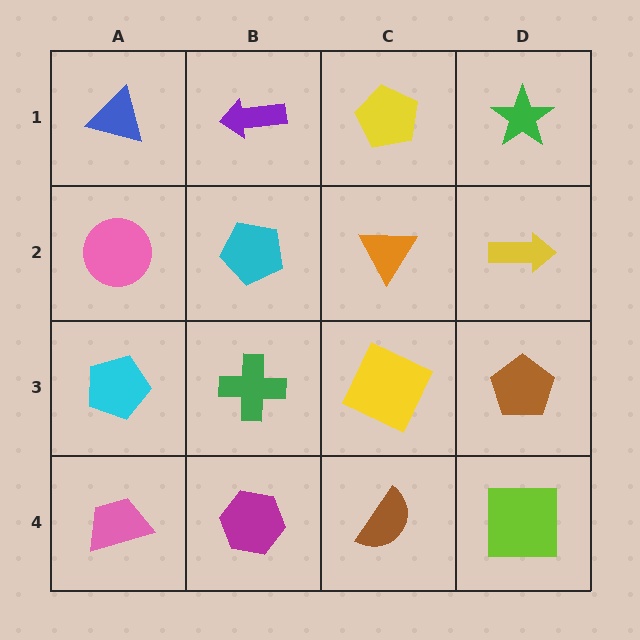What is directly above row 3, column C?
An orange triangle.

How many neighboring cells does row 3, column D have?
3.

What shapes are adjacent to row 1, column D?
A yellow arrow (row 2, column D), a yellow pentagon (row 1, column C).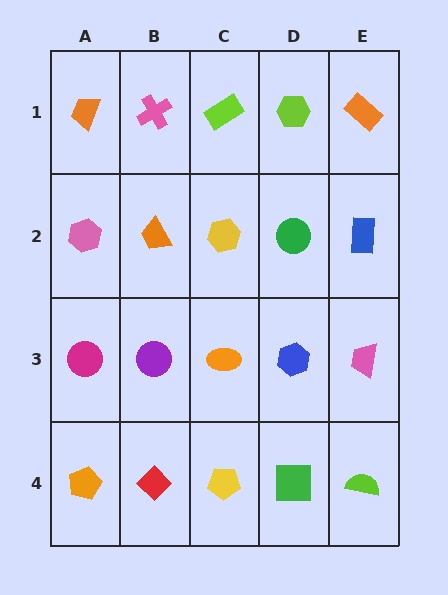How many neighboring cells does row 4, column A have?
2.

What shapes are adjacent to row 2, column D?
A lime hexagon (row 1, column D), a blue hexagon (row 3, column D), a yellow hexagon (row 2, column C), a blue rectangle (row 2, column E).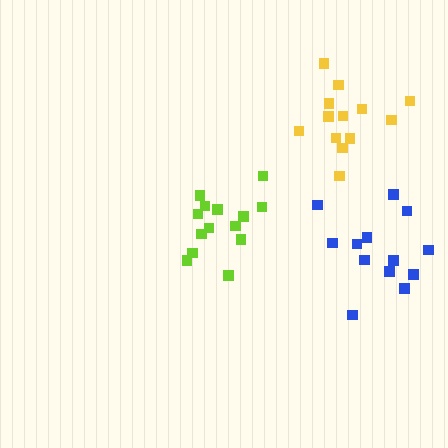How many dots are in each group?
Group 1: 14 dots, Group 2: 13 dots, Group 3: 13 dots (40 total).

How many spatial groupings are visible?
There are 3 spatial groupings.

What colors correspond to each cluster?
The clusters are colored: lime, yellow, blue.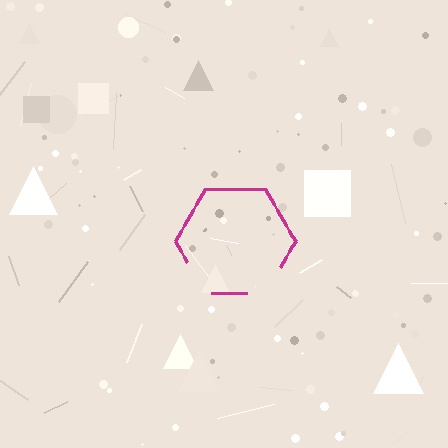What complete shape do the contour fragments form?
The contour fragments form a hexagon.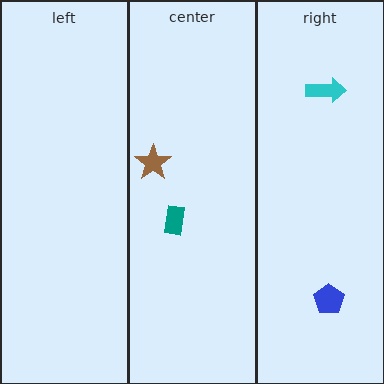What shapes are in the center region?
The brown star, the teal rectangle.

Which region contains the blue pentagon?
The right region.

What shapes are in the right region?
The cyan arrow, the blue pentagon.